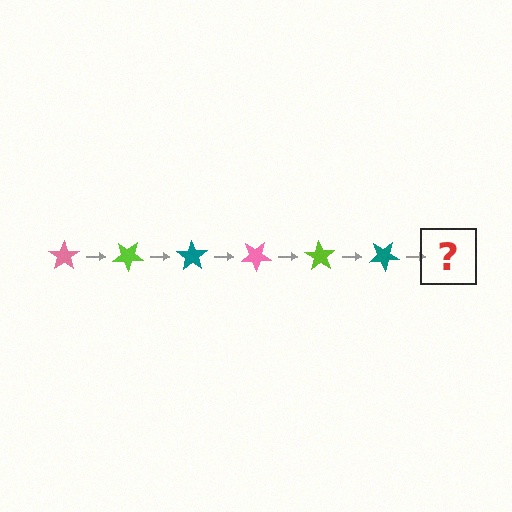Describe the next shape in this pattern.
It should be a pink star, rotated 210 degrees from the start.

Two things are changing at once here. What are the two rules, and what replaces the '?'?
The two rules are that it rotates 35 degrees each step and the color cycles through pink, lime, and teal. The '?' should be a pink star, rotated 210 degrees from the start.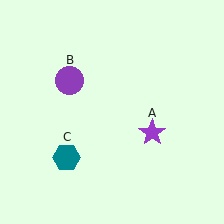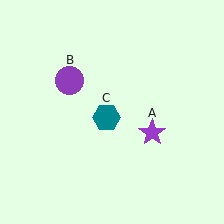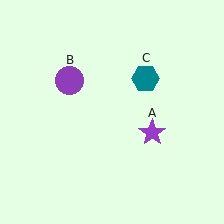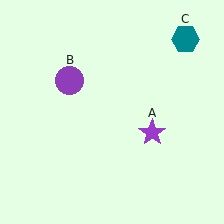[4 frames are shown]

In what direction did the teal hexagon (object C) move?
The teal hexagon (object C) moved up and to the right.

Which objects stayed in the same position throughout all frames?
Purple star (object A) and purple circle (object B) remained stationary.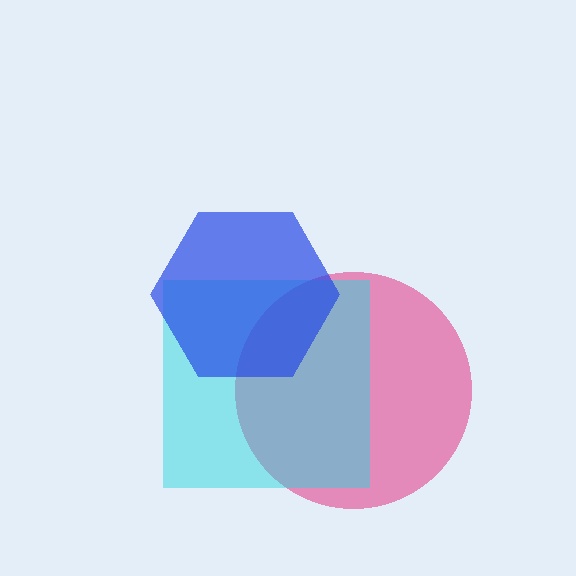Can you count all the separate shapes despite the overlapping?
Yes, there are 3 separate shapes.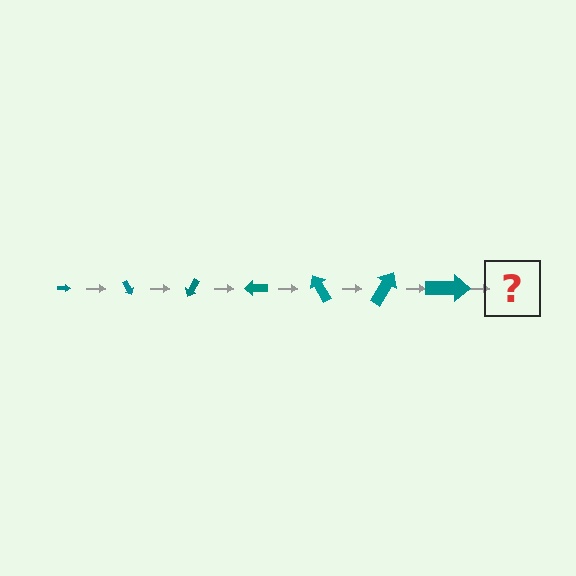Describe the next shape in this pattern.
It should be an arrow, larger than the previous one and rotated 420 degrees from the start.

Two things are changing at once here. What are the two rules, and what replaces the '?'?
The two rules are that the arrow grows larger each step and it rotates 60 degrees each step. The '?' should be an arrow, larger than the previous one and rotated 420 degrees from the start.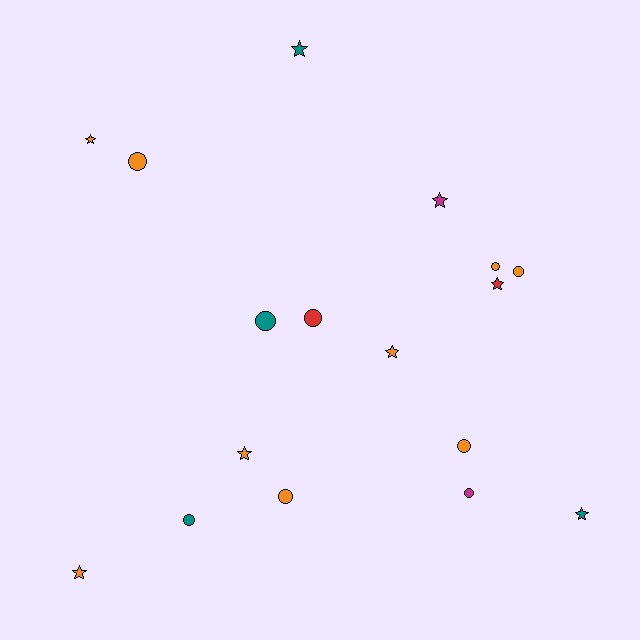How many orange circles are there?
There are 5 orange circles.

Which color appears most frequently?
Orange, with 9 objects.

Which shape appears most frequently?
Circle, with 9 objects.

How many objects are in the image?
There are 17 objects.